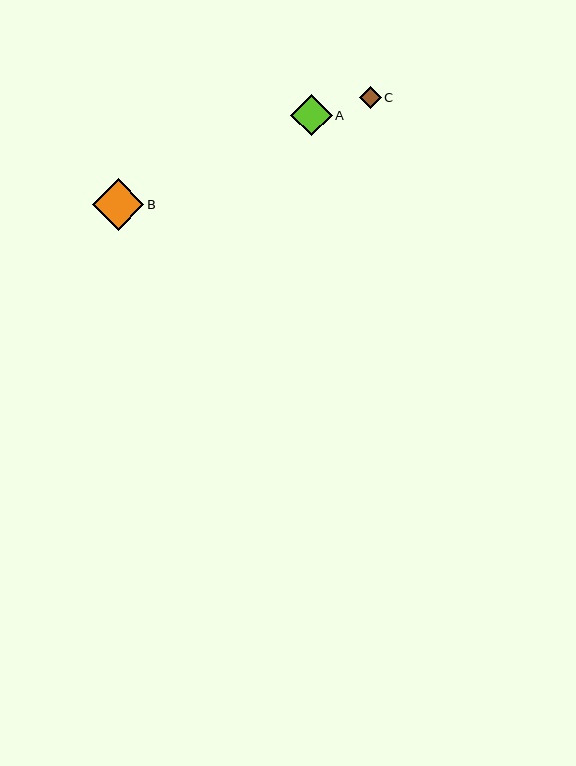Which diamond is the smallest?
Diamond C is the smallest with a size of approximately 22 pixels.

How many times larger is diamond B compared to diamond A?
Diamond B is approximately 1.2 times the size of diamond A.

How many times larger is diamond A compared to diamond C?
Diamond A is approximately 1.9 times the size of diamond C.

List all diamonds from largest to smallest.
From largest to smallest: B, A, C.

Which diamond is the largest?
Diamond B is the largest with a size of approximately 51 pixels.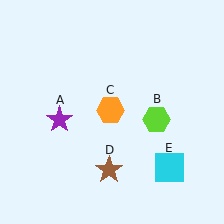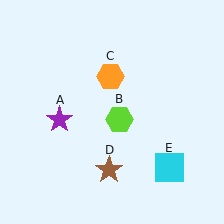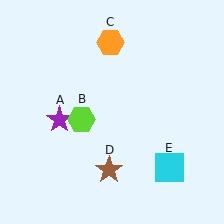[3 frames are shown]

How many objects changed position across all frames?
2 objects changed position: lime hexagon (object B), orange hexagon (object C).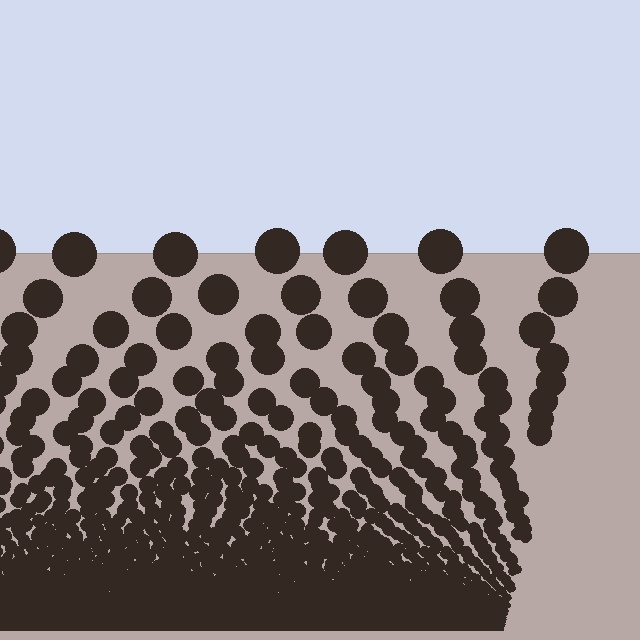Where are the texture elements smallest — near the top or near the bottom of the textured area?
Near the bottom.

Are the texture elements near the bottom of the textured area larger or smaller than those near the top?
Smaller. The gradient is inverted — elements near the bottom are smaller and denser.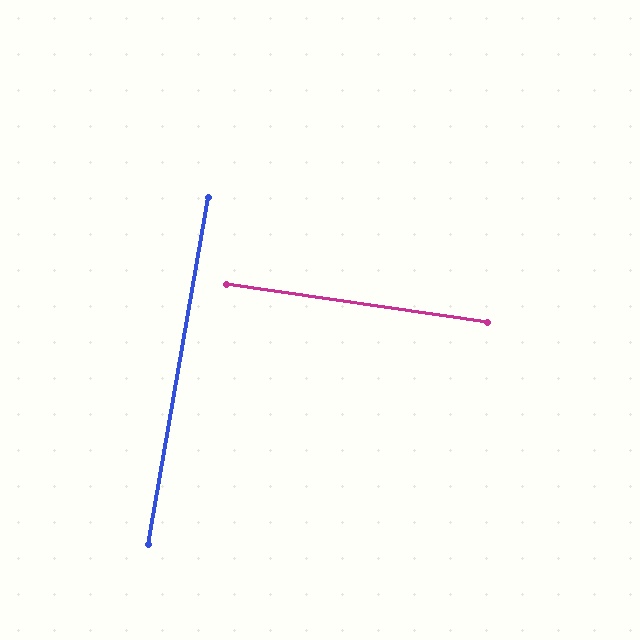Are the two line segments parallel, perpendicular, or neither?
Perpendicular — they meet at approximately 89°.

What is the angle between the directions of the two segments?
Approximately 89 degrees.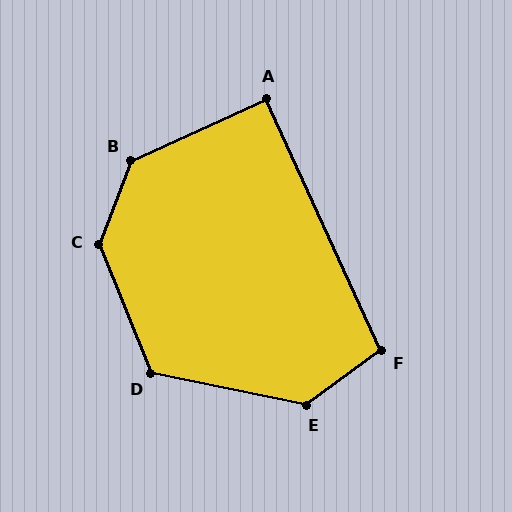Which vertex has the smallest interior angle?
A, at approximately 90 degrees.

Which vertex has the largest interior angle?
C, at approximately 137 degrees.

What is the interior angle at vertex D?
Approximately 124 degrees (obtuse).